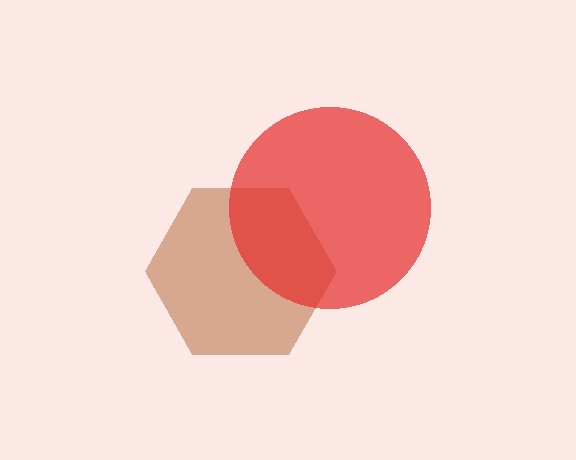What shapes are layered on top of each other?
The layered shapes are: a brown hexagon, a red circle.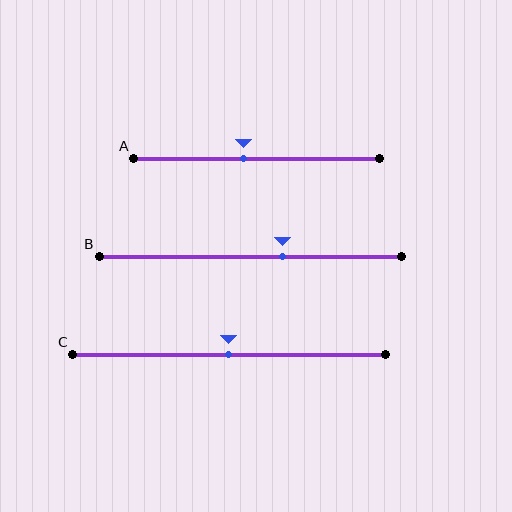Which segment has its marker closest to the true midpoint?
Segment C has its marker closest to the true midpoint.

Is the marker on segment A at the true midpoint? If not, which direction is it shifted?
No, the marker on segment A is shifted to the left by about 6% of the segment length.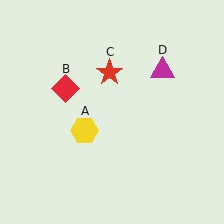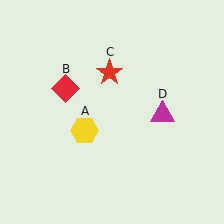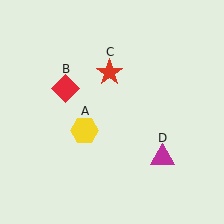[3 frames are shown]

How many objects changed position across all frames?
1 object changed position: magenta triangle (object D).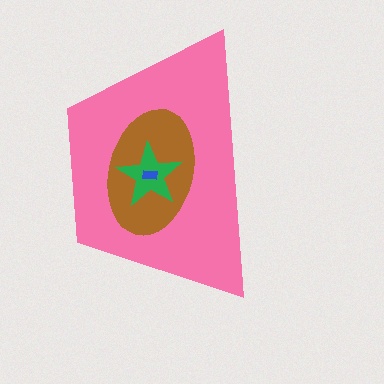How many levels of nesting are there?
4.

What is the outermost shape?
The pink trapezoid.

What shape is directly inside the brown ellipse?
The green star.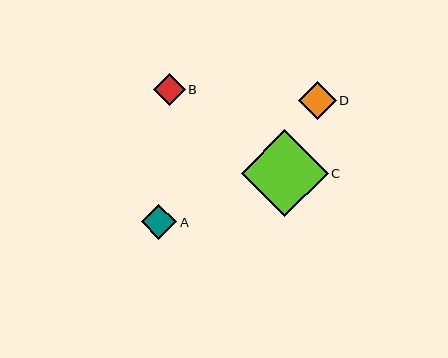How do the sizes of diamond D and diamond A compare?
Diamond D and diamond A are approximately the same size.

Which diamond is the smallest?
Diamond B is the smallest with a size of approximately 32 pixels.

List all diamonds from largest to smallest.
From largest to smallest: C, D, A, B.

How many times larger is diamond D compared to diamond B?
Diamond D is approximately 1.2 times the size of diamond B.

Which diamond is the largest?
Diamond C is the largest with a size of approximately 87 pixels.